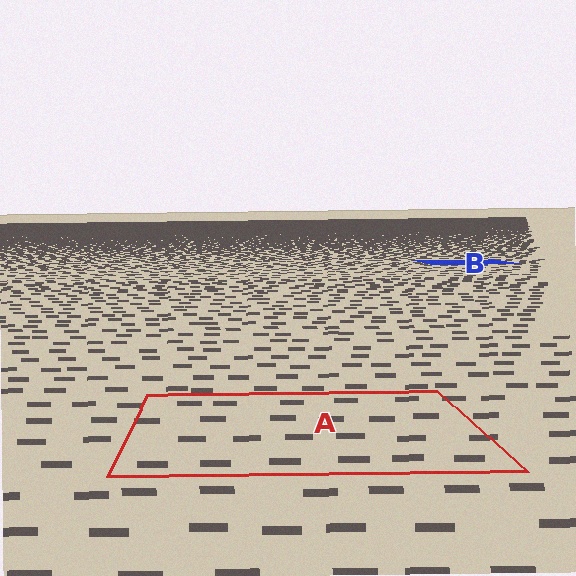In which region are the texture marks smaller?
The texture marks are smaller in region B, because it is farther away.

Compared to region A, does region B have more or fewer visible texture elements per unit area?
Region B has more texture elements per unit area — they are packed more densely because it is farther away.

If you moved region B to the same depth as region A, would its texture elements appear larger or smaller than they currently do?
They would appear larger. At a closer depth, the same texture elements are projected at a bigger on-screen size.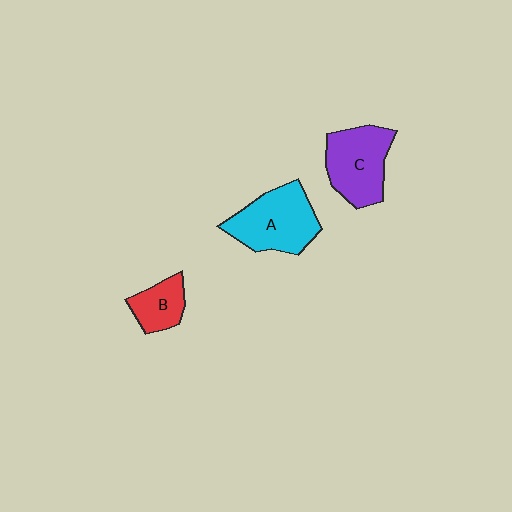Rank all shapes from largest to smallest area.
From largest to smallest: A (cyan), C (purple), B (red).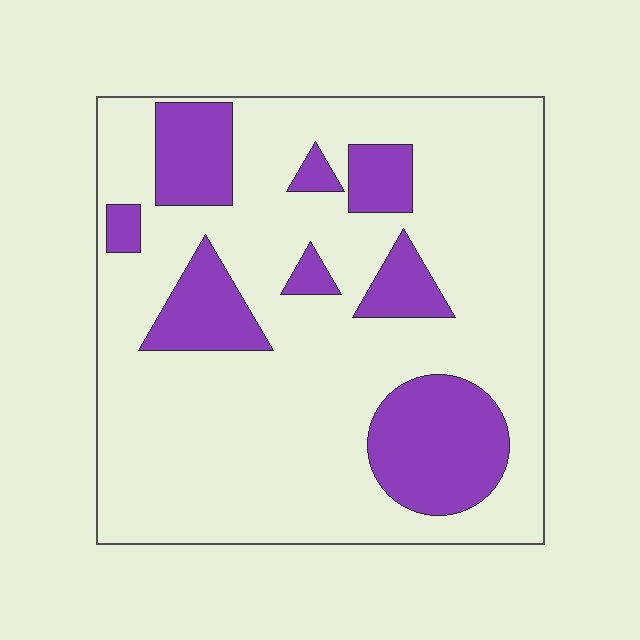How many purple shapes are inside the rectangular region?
8.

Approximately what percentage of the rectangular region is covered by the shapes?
Approximately 25%.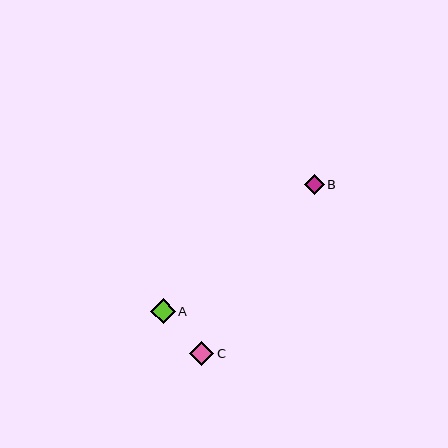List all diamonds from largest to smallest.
From largest to smallest: A, C, B.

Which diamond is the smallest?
Diamond B is the smallest with a size of approximately 20 pixels.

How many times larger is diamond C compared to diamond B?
Diamond C is approximately 1.2 times the size of diamond B.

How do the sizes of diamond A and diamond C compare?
Diamond A and diamond C are approximately the same size.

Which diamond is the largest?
Diamond A is the largest with a size of approximately 25 pixels.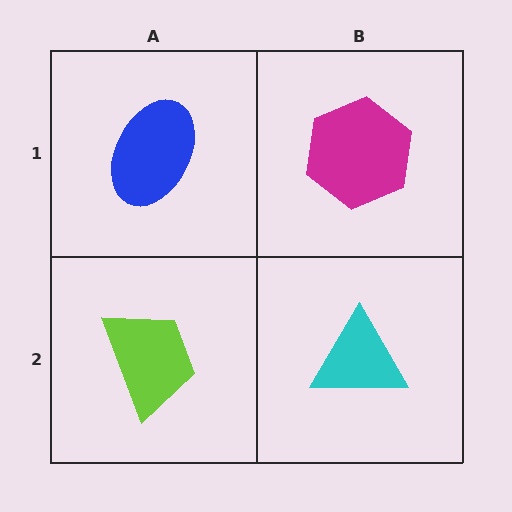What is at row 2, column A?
A lime trapezoid.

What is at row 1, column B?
A magenta hexagon.